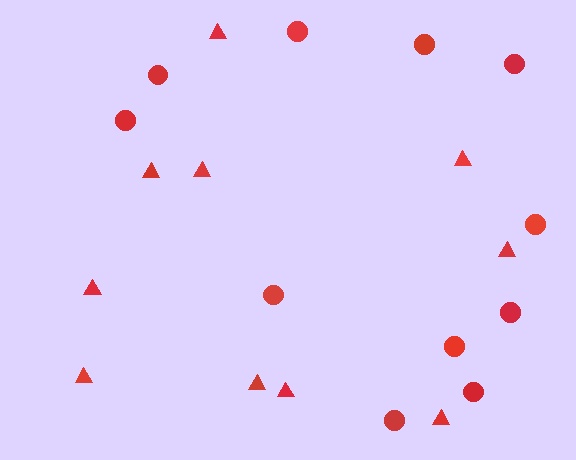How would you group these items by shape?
There are 2 groups: one group of circles (11) and one group of triangles (10).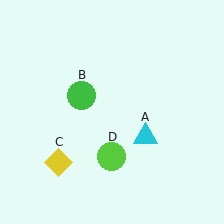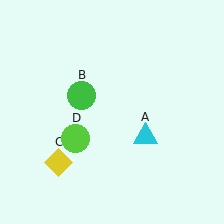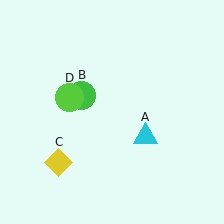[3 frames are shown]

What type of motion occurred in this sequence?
The lime circle (object D) rotated clockwise around the center of the scene.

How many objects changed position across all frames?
1 object changed position: lime circle (object D).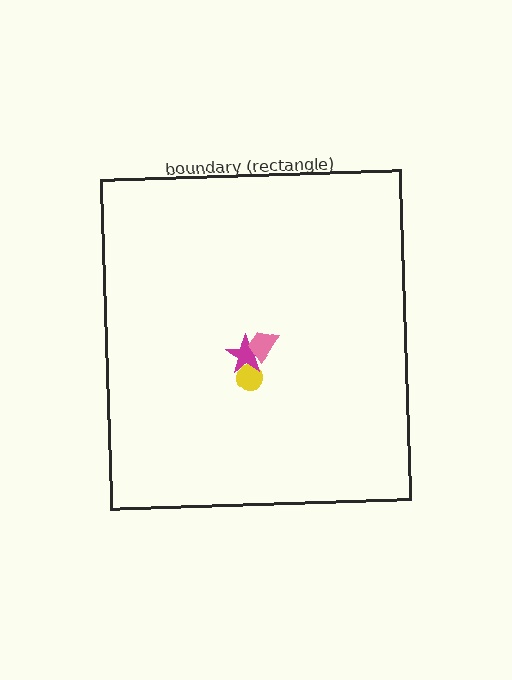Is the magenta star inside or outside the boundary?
Inside.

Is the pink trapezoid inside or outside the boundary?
Inside.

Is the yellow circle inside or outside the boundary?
Inside.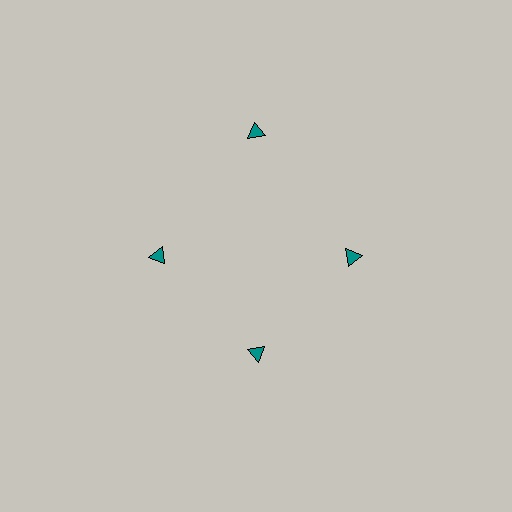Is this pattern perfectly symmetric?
No. The 4 teal triangles are arranged in a ring, but one element near the 12 o'clock position is pushed outward from the center, breaking the 4-fold rotational symmetry.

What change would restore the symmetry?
The symmetry would be restored by moving it inward, back onto the ring so that all 4 triangles sit at equal angles and equal distance from the center.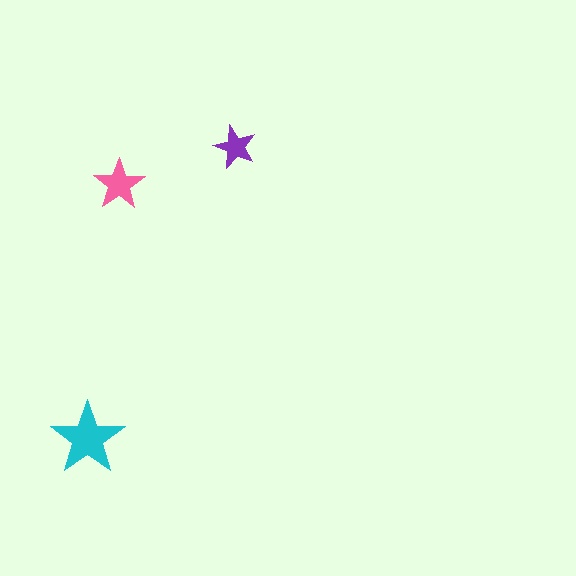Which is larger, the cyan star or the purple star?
The cyan one.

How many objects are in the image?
There are 3 objects in the image.